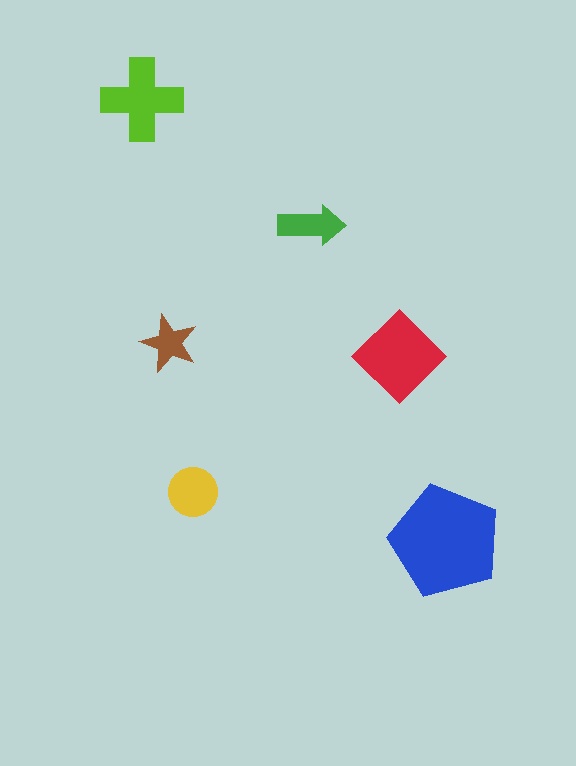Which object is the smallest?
The brown star.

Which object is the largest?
The blue pentagon.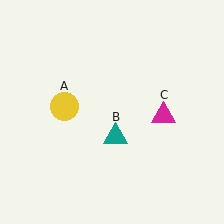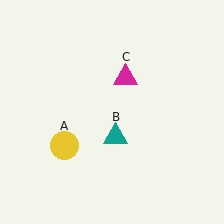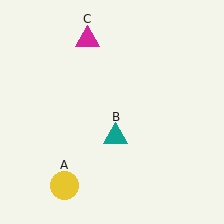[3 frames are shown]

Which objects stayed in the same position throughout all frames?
Teal triangle (object B) remained stationary.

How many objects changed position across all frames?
2 objects changed position: yellow circle (object A), magenta triangle (object C).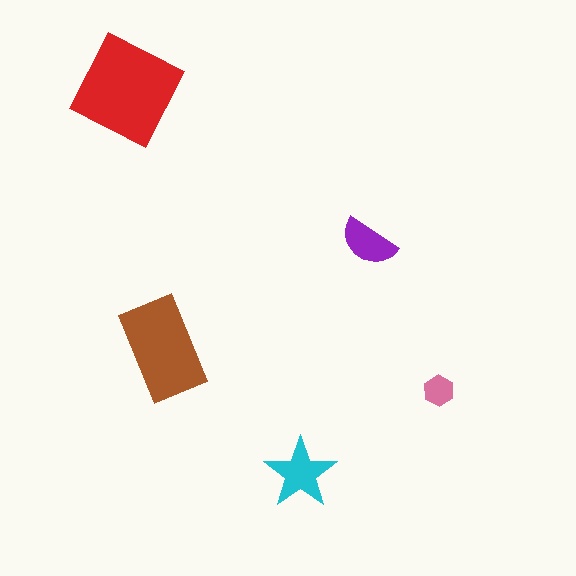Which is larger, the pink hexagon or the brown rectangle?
The brown rectangle.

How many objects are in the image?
There are 5 objects in the image.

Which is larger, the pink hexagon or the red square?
The red square.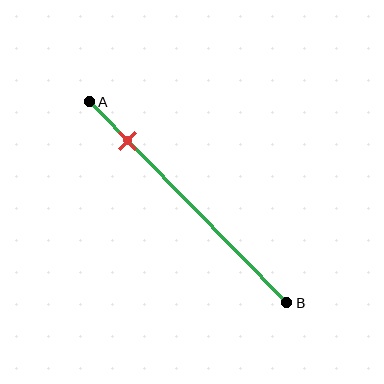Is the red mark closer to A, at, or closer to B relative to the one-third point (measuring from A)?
The red mark is closer to point A than the one-third point of segment AB.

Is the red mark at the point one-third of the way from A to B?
No, the mark is at about 20% from A, not at the 33% one-third point.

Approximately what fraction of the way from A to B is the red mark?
The red mark is approximately 20% of the way from A to B.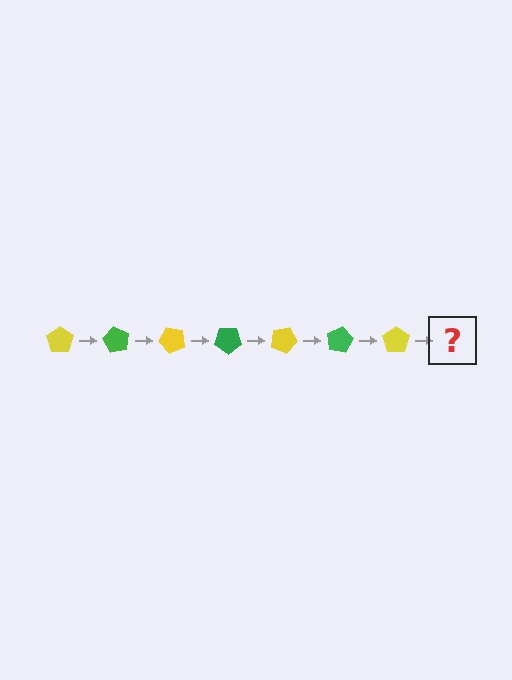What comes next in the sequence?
The next element should be a green pentagon, rotated 420 degrees from the start.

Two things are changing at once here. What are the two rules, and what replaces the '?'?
The two rules are that it rotates 60 degrees each step and the color cycles through yellow and green. The '?' should be a green pentagon, rotated 420 degrees from the start.